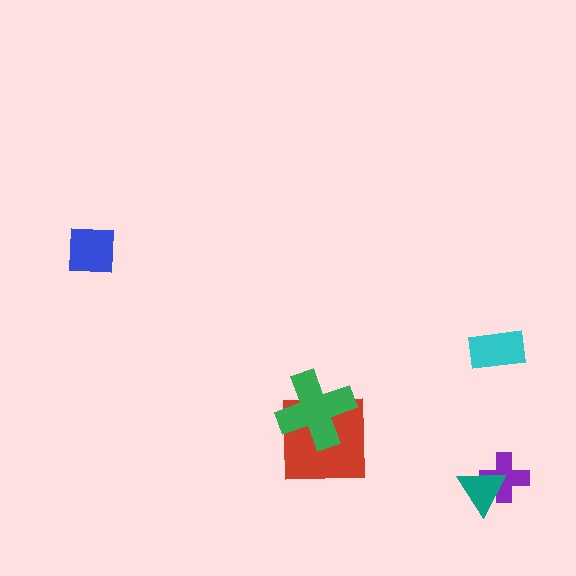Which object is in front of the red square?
The green cross is in front of the red square.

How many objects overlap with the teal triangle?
1 object overlaps with the teal triangle.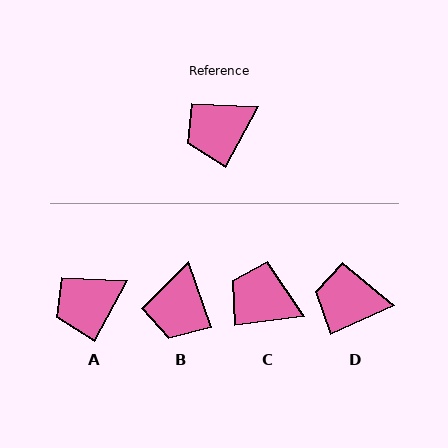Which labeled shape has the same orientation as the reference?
A.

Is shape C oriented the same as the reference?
No, it is off by about 54 degrees.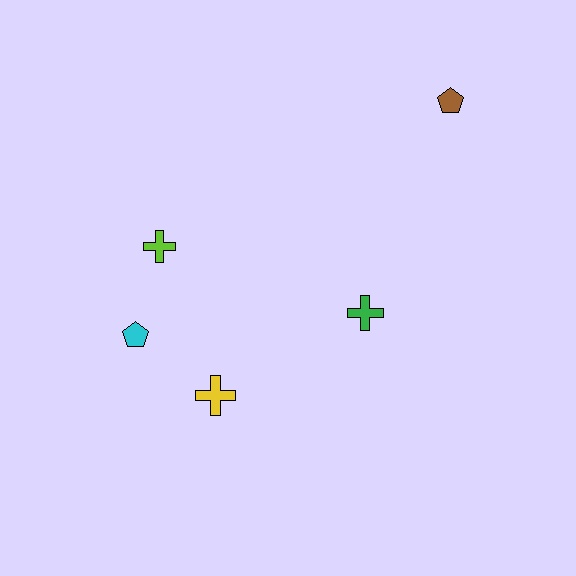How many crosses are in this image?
There are 3 crosses.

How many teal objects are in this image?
There are no teal objects.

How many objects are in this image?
There are 5 objects.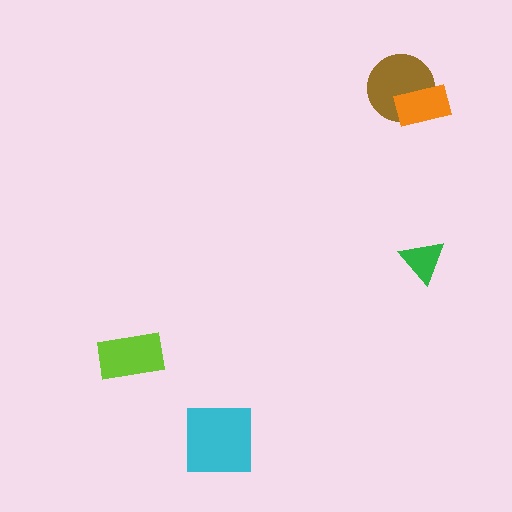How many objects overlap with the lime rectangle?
0 objects overlap with the lime rectangle.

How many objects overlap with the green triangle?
0 objects overlap with the green triangle.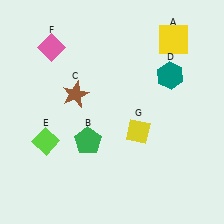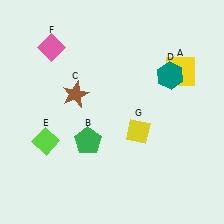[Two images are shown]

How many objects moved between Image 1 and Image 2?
1 object moved between the two images.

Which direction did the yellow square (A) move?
The yellow square (A) moved down.